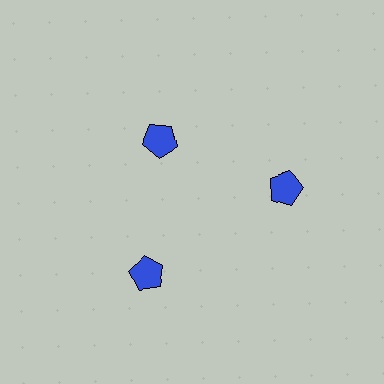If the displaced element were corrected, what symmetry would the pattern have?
It would have 3-fold rotational symmetry — the pattern would map onto itself every 120 degrees.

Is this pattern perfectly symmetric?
No. The 3 blue pentagons are arranged in a ring, but one element near the 11 o'clock position is pulled inward toward the center, breaking the 3-fold rotational symmetry.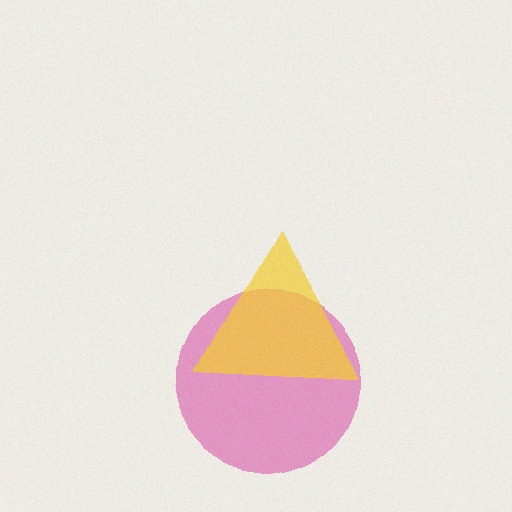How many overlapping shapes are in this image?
There are 2 overlapping shapes in the image.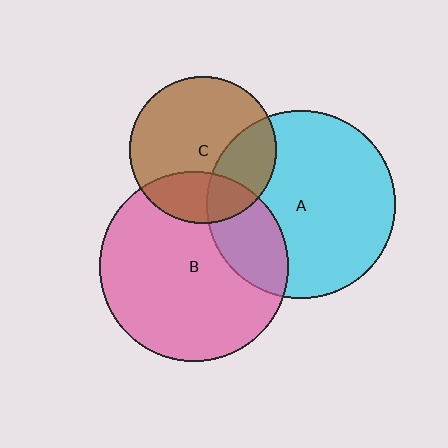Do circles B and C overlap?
Yes.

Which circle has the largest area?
Circle B (pink).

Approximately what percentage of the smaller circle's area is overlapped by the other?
Approximately 25%.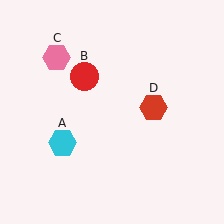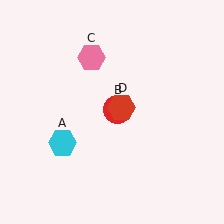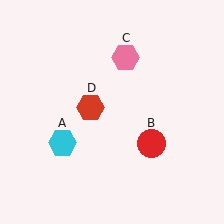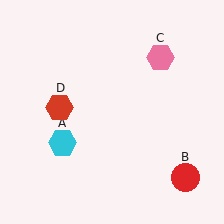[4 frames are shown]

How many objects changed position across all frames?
3 objects changed position: red circle (object B), pink hexagon (object C), red hexagon (object D).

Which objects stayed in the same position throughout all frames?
Cyan hexagon (object A) remained stationary.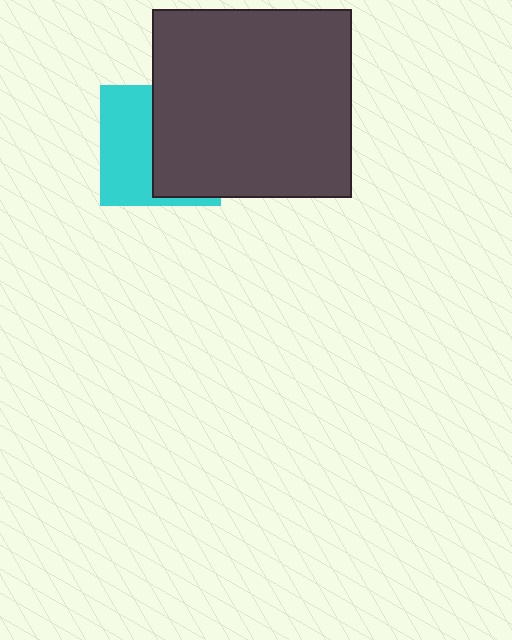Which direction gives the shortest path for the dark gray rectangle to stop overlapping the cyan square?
Moving right gives the shortest separation.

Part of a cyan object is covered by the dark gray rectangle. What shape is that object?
It is a square.